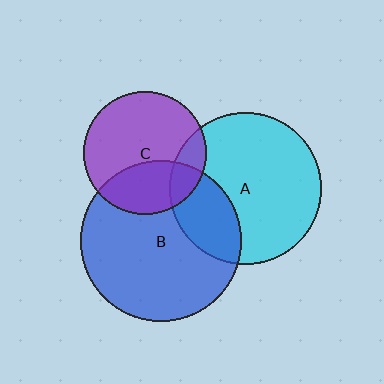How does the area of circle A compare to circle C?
Approximately 1.5 times.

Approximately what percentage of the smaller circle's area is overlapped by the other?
Approximately 25%.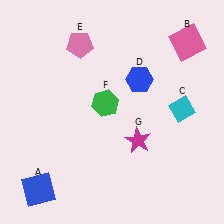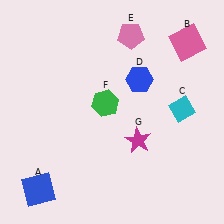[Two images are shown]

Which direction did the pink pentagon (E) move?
The pink pentagon (E) moved right.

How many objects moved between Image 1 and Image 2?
1 object moved between the two images.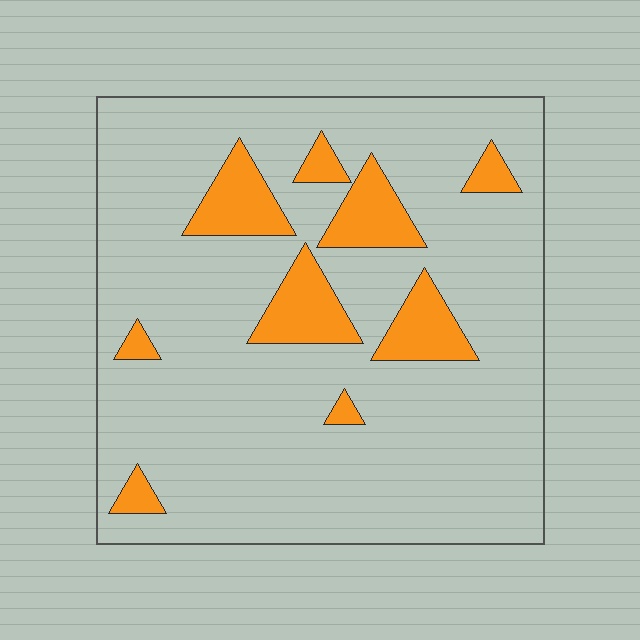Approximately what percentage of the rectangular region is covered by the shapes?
Approximately 15%.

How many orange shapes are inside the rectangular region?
9.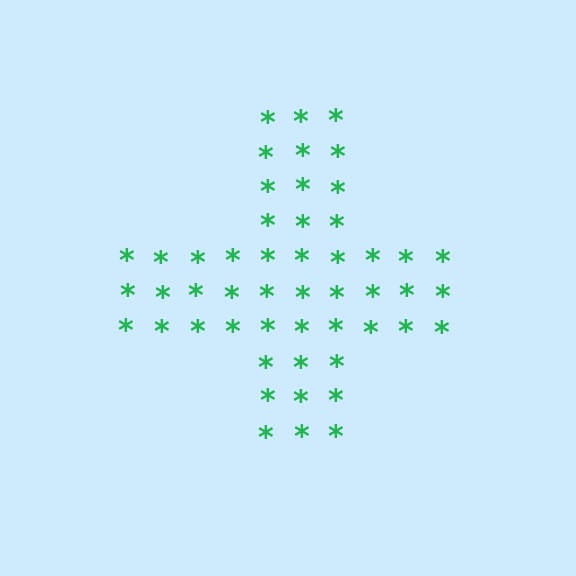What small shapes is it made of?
It is made of small asterisks.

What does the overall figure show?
The overall figure shows a cross.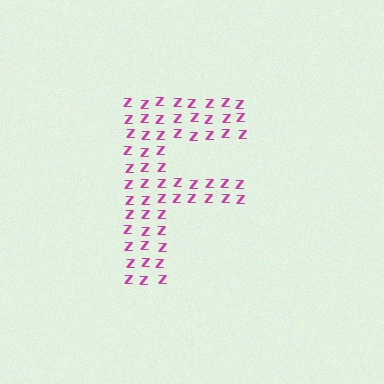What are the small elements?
The small elements are letter Z's.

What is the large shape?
The large shape is the letter F.